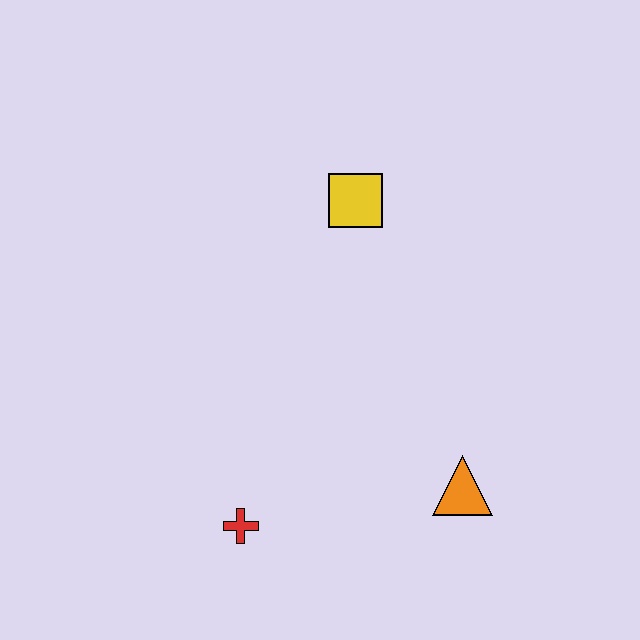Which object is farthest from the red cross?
The yellow square is farthest from the red cross.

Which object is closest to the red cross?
The orange triangle is closest to the red cross.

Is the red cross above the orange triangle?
No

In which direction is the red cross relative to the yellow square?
The red cross is below the yellow square.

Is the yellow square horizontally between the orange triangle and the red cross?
Yes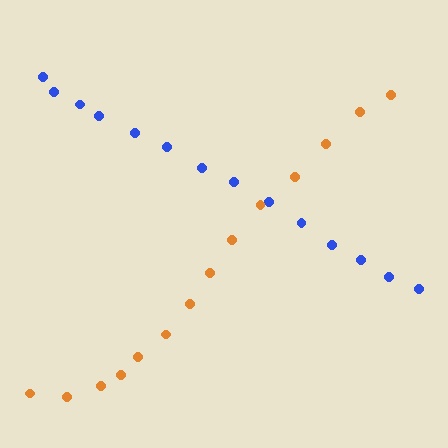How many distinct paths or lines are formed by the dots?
There are 2 distinct paths.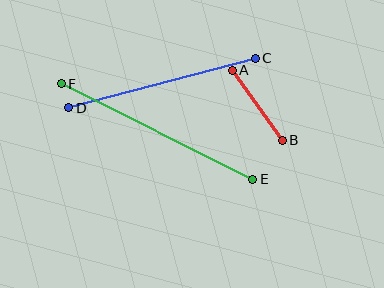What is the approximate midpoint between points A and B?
The midpoint is at approximately (257, 105) pixels.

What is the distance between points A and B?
The distance is approximately 86 pixels.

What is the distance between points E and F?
The distance is approximately 214 pixels.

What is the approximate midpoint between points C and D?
The midpoint is at approximately (162, 83) pixels.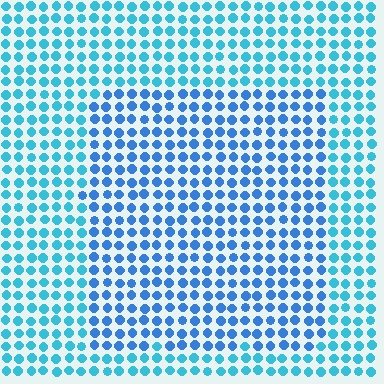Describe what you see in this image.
The image is filled with small cyan elements in a uniform arrangement. A rectangle-shaped region is visible where the elements are tinted to a slightly different hue, forming a subtle color boundary.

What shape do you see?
I see a rectangle.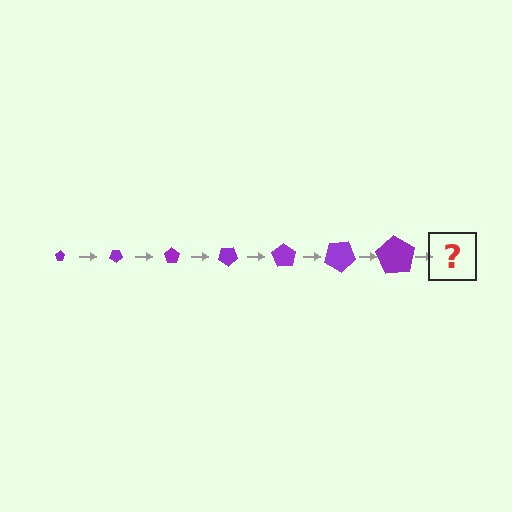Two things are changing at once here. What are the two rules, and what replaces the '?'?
The two rules are that the pentagon grows larger each step and it rotates 35 degrees each step. The '?' should be a pentagon, larger than the previous one and rotated 245 degrees from the start.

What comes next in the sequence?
The next element should be a pentagon, larger than the previous one and rotated 245 degrees from the start.